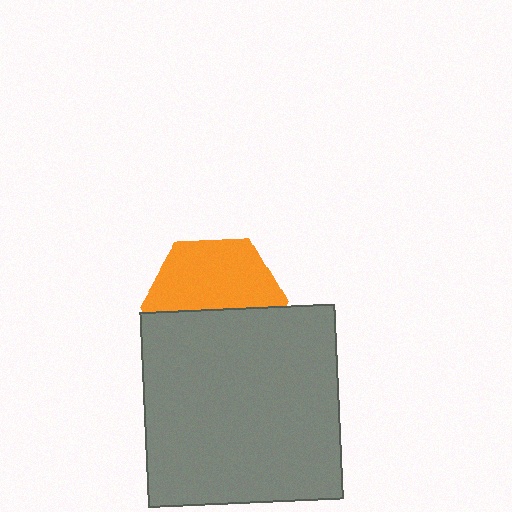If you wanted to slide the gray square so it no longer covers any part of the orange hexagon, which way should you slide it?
Slide it down — that is the most direct way to separate the two shapes.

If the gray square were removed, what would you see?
You would see the complete orange hexagon.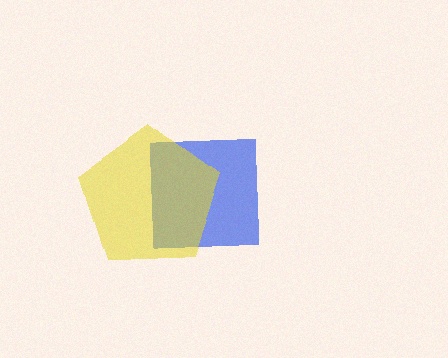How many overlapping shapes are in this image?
There are 2 overlapping shapes in the image.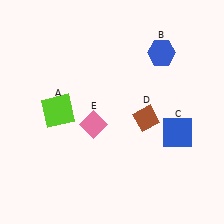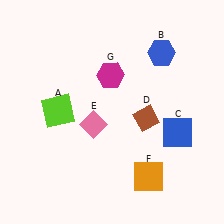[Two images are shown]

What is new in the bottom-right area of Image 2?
An orange square (F) was added in the bottom-right area of Image 2.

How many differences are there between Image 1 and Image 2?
There are 2 differences between the two images.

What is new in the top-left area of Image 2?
A magenta hexagon (G) was added in the top-left area of Image 2.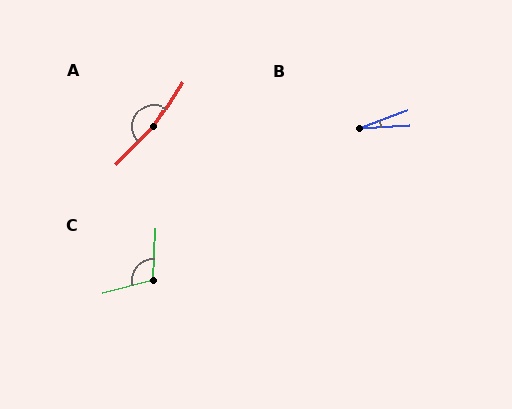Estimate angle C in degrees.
Approximately 107 degrees.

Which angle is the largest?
A, at approximately 168 degrees.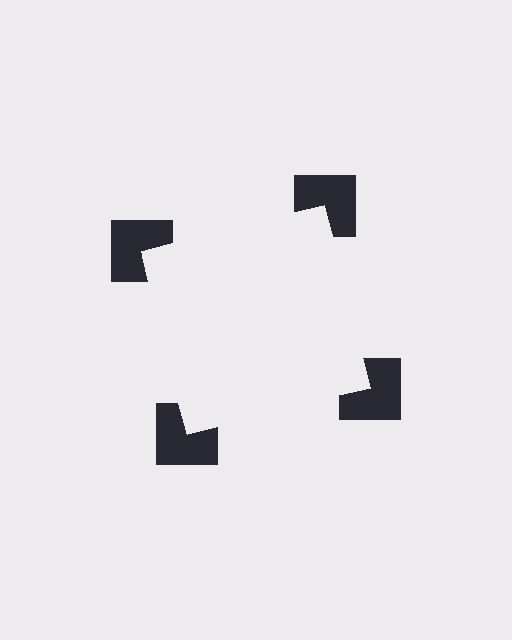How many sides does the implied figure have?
4 sides.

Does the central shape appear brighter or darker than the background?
It typically appears slightly brighter than the background, even though no actual brightness change is drawn.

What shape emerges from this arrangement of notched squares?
An illusory square — its edges are inferred from the aligned wedge cuts in the notched squares, not physically drawn.